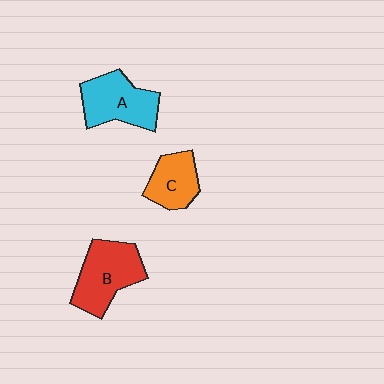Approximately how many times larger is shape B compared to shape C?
Approximately 1.5 times.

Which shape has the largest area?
Shape B (red).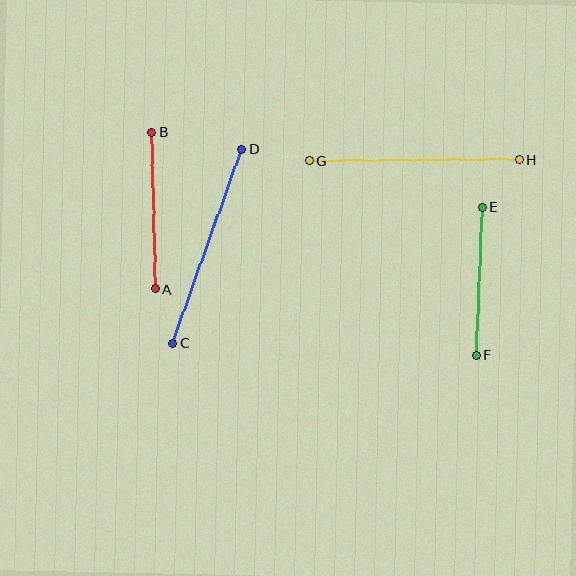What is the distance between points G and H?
The distance is approximately 210 pixels.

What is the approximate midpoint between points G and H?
The midpoint is at approximately (414, 160) pixels.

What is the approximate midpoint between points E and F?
The midpoint is at approximately (479, 281) pixels.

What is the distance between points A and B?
The distance is approximately 157 pixels.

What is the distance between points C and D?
The distance is approximately 206 pixels.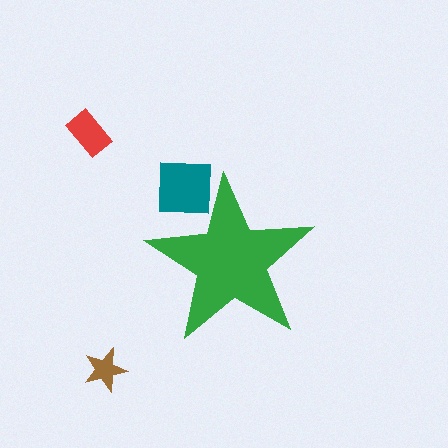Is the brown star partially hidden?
No, the brown star is fully visible.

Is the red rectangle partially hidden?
No, the red rectangle is fully visible.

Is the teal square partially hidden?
Yes, the teal square is partially hidden behind the green star.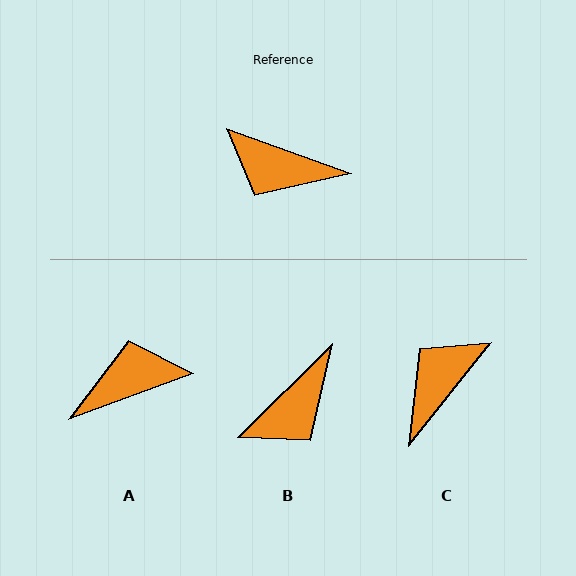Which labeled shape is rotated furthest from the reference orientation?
A, about 140 degrees away.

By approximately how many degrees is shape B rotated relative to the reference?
Approximately 64 degrees counter-clockwise.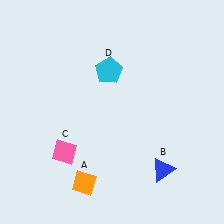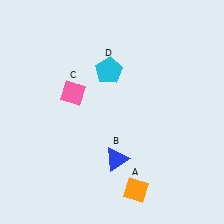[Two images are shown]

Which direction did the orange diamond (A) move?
The orange diamond (A) moved right.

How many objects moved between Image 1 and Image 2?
3 objects moved between the two images.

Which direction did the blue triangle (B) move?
The blue triangle (B) moved left.